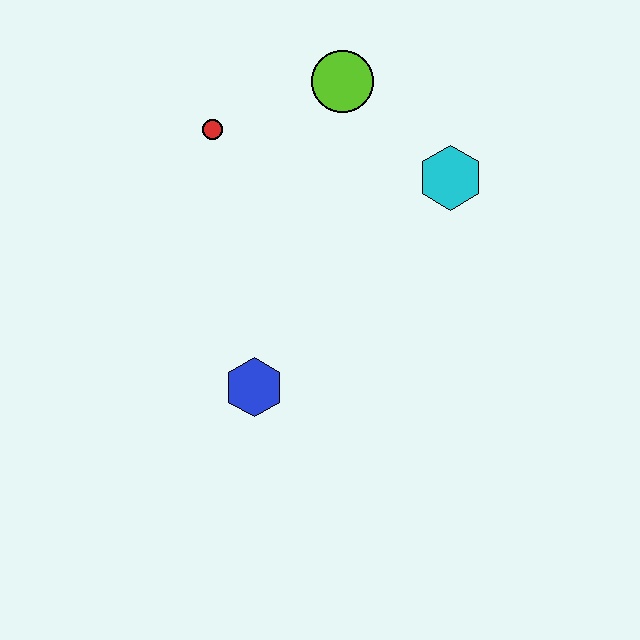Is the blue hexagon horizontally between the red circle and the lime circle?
Yes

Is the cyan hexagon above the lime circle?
No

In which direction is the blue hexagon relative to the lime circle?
The blue hexagon is below the lime circle.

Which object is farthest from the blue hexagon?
The lime circle is farthest from the blue hexagon.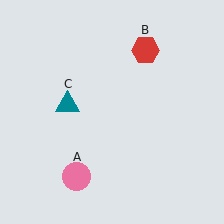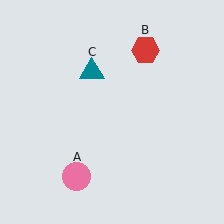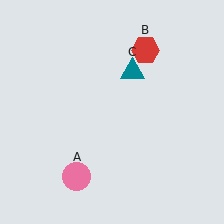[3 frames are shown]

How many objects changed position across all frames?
1 object changed position: teal triangle (object C).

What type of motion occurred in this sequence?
The teal triangle (object C) rotated clockwise around the center of the scene.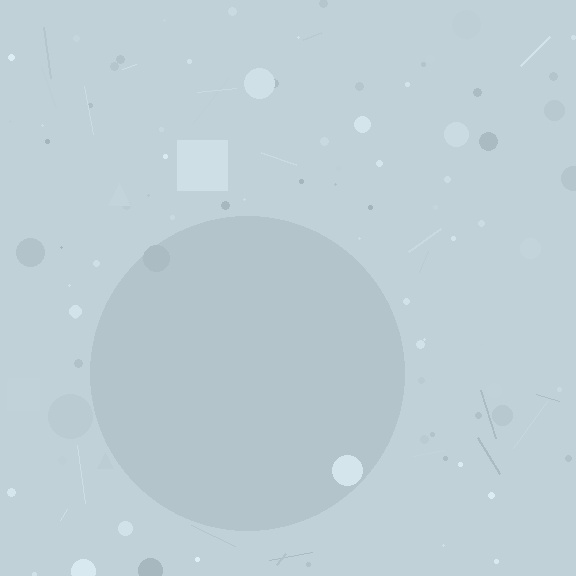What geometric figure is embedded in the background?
A circle is embedded in the background.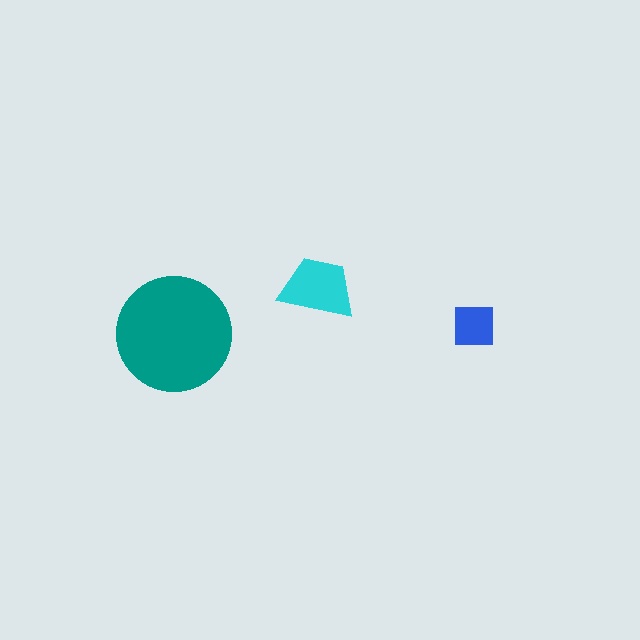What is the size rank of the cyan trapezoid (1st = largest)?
2nd.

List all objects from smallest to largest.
The blue square, the cyan trapezoid, the teal circle.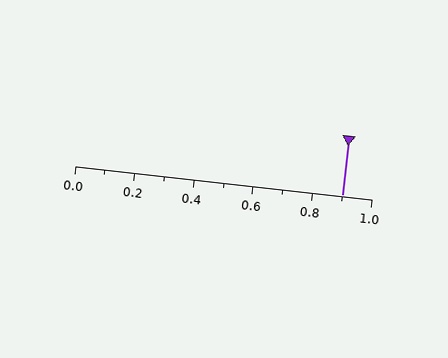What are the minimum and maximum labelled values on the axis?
The axis runs from 0.0 to 1.0.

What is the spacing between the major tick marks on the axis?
The major ticks are spaced 0.2 apart.